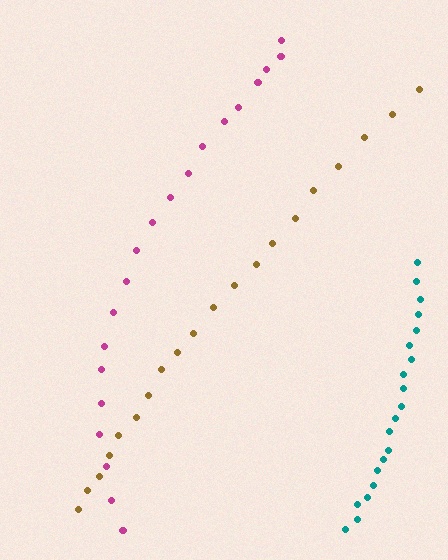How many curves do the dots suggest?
There are 3 distinct paths.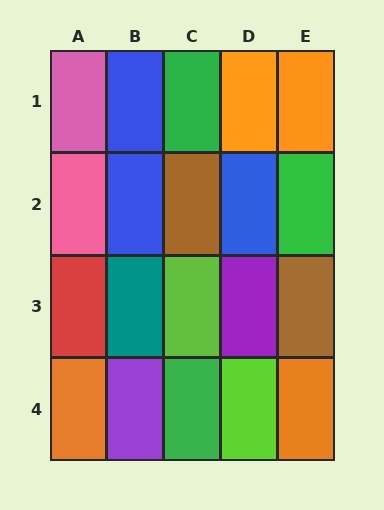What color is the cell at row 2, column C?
Brown.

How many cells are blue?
3 cells are blue.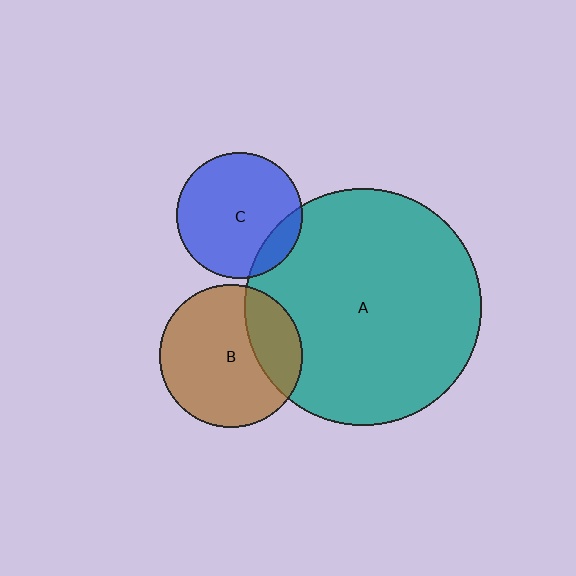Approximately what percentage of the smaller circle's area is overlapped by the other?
Approximately 25%.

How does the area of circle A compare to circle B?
Approximately 2.7 times.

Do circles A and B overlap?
Yes.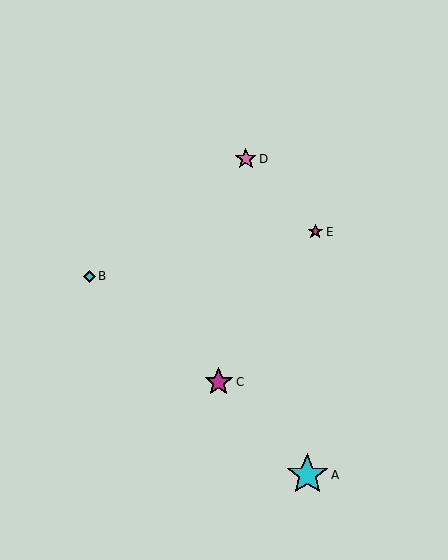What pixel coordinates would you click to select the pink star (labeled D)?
Click at (246, 159) to select the pink star D.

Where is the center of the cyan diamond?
The center of the cyan diamond is at (89, 276).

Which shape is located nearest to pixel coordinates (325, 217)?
The magenta star (labeled E) at (315, 232) is nearest to that location.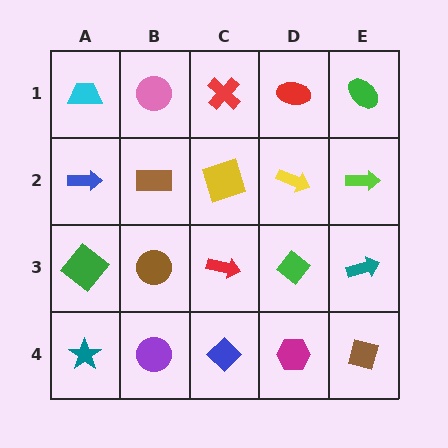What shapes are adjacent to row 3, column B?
A brown rectangle (row 2, column B), a purple circle (row 4, column B), a green diamond (row 3, column A), a red arrow (row 3, column C).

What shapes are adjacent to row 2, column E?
A green ellipse (row 1, column E), a teal arrow (row 3, column E), a yellow arrow (row 2, column D).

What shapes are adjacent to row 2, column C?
A red cross (row 1, column C), a red arrow (row 3, column C), a brown rectangle (row 2, column B), a yellow arrow (row 2, column D).